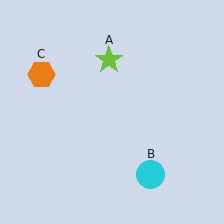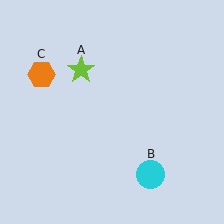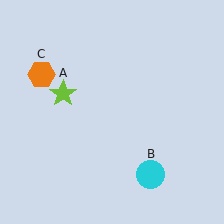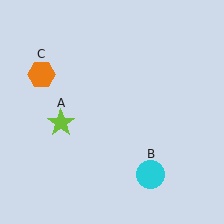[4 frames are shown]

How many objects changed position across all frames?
1 object changed position: lime star (object A).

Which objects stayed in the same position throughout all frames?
Cyan circle (object B) and orange hexagon (object C) remained stationary.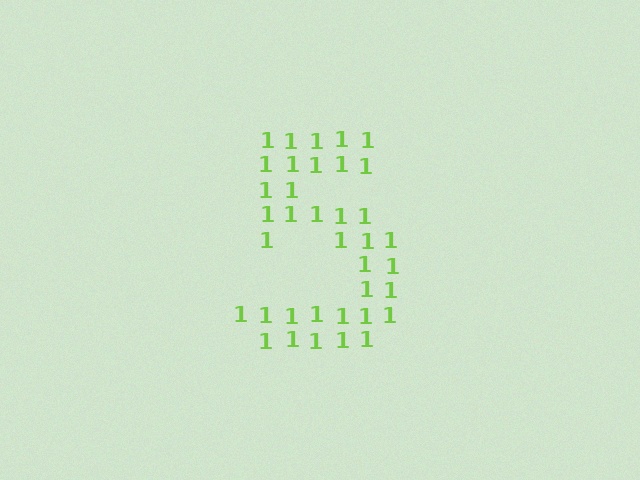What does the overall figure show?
The overall figure shows the digit 5.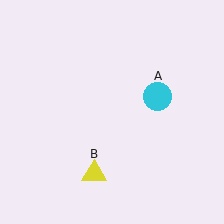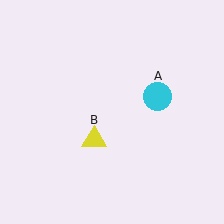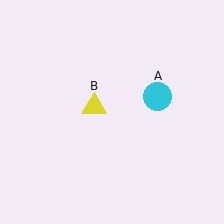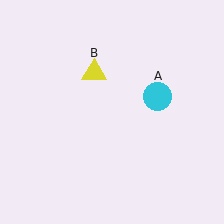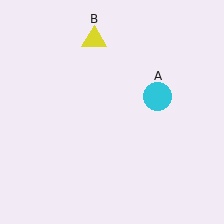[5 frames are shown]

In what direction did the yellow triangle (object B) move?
The yellow triangle (object B) moved up.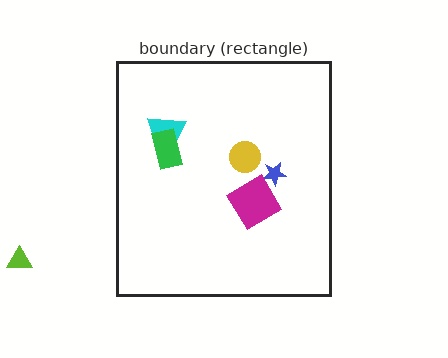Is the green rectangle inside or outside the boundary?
Inside.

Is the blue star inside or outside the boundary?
Inside.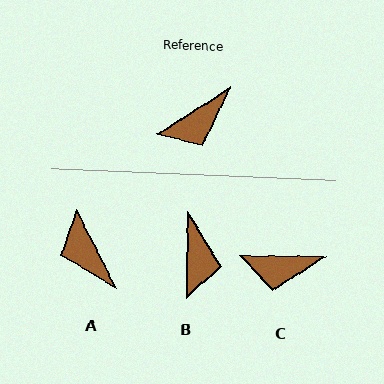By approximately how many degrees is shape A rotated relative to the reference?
Approximately 95 degrees clockwise.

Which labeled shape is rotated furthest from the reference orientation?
A, about 95 degrees away.